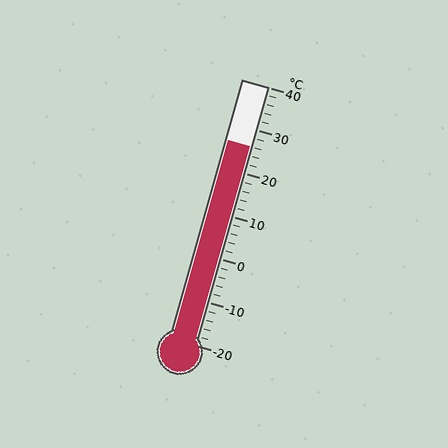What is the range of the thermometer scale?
The thermometer scale ranges from -20°C to 40°C.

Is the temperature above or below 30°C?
The temperature is below 30°C.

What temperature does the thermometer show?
The thermometer shows approximately 26°C.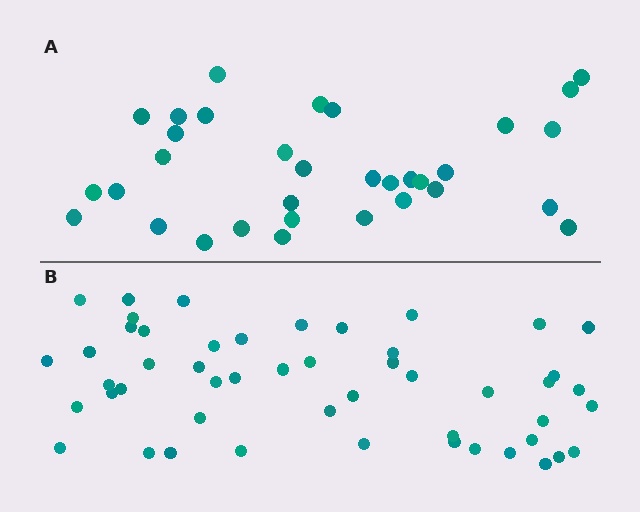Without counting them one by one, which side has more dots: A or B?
Region B (the bottom region) has more dots.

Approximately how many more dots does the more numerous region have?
Region B has approximately 15 more dots than region A.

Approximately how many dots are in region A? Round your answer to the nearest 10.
About 30 dots. (The exact count is 33, which rounds to 30.)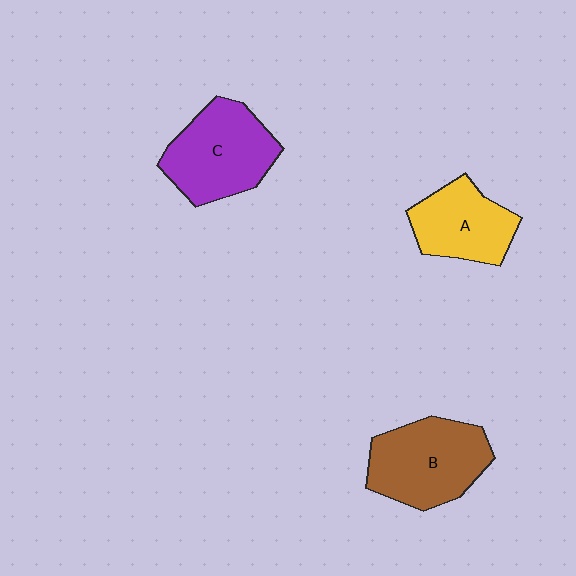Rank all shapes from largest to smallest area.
From largest to smallest: B (brown), C (purple), A (yellow).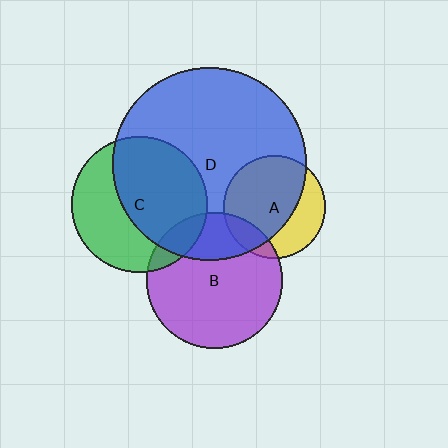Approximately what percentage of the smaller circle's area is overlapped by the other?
Approximately 15%.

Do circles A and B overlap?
Yes.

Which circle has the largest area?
Circle D (blue).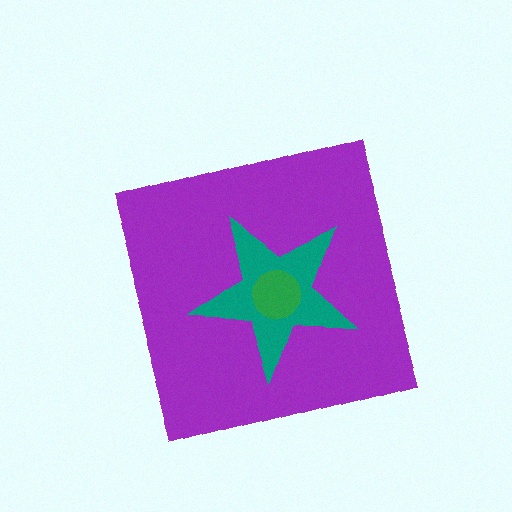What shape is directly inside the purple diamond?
The teal star.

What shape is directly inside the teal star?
The green circle.